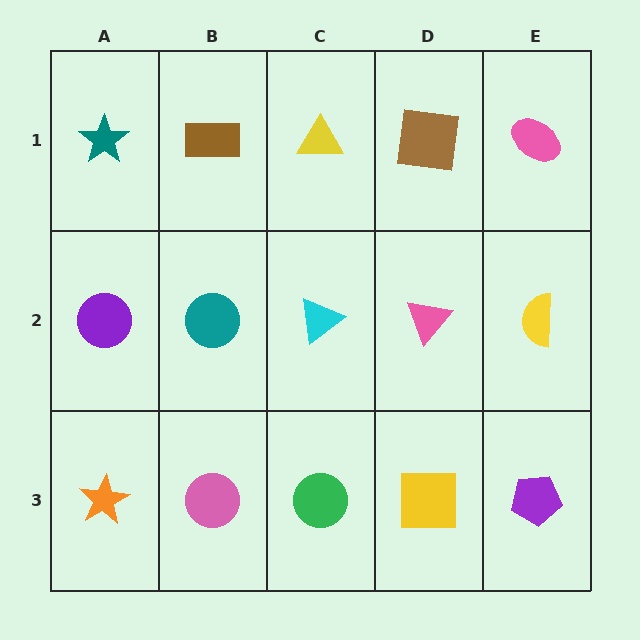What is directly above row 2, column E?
A pink ellipse.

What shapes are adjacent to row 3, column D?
A pink triangle (row 2, column D), a green circle (row 3, column C), a purple pentagon (row 3, column E).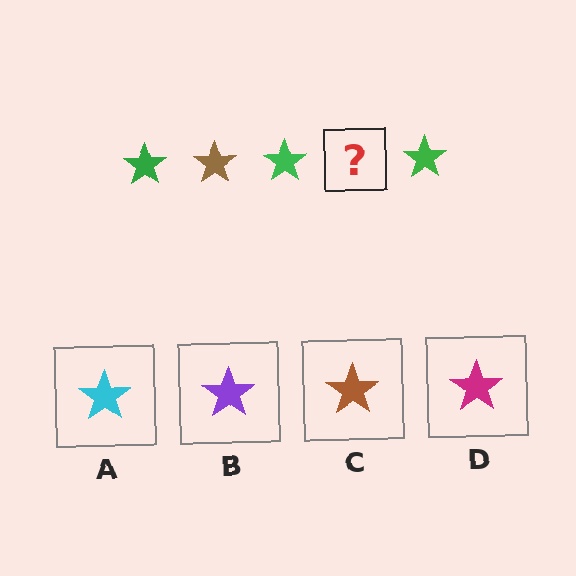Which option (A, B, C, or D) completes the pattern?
C.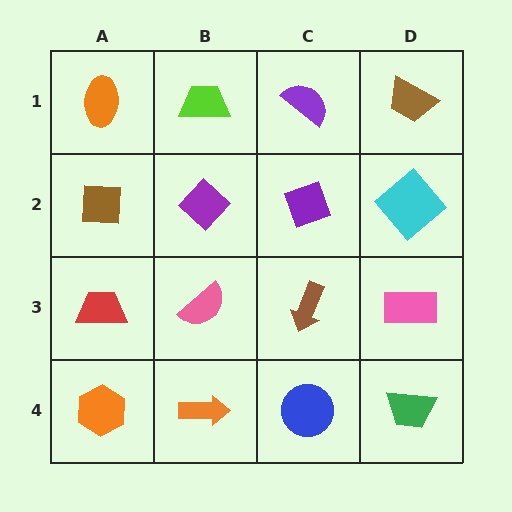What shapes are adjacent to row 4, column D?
A pink rectangle (row 3, column D), a blue circle (row 4, column C).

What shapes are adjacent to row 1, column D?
A cyan diamond (row 2, column D), a purple semicircle (row 1, column C).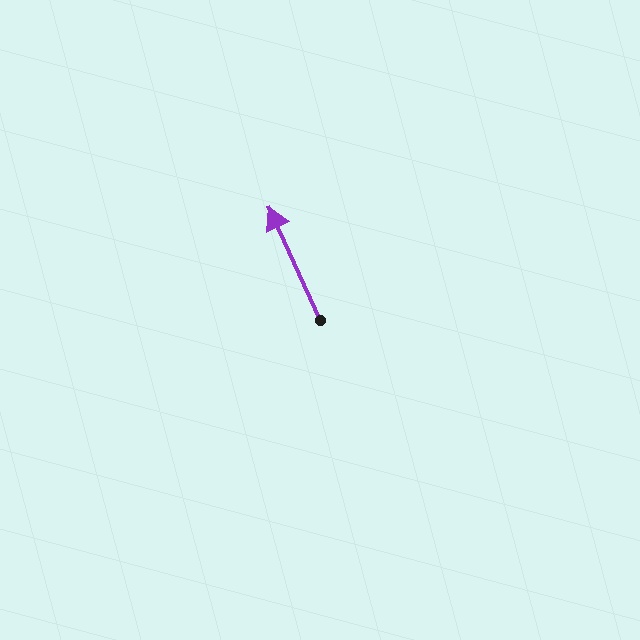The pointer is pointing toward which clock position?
Roughly 11 o'clock.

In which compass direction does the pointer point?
Northwest.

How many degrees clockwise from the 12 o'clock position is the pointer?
Approximately 336 degrees.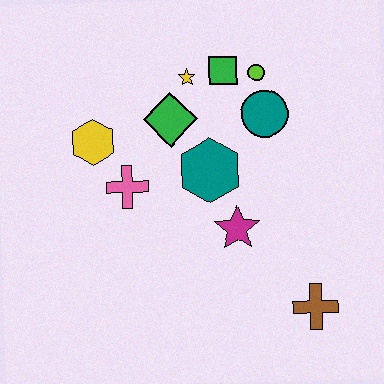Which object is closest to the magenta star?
The teal hexagon is closest to the magenta star.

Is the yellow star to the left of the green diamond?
No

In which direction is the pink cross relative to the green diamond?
The pink cross is below the green diamond.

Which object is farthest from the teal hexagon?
The brown cross is farthest from the teal hexagon.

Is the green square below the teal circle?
No